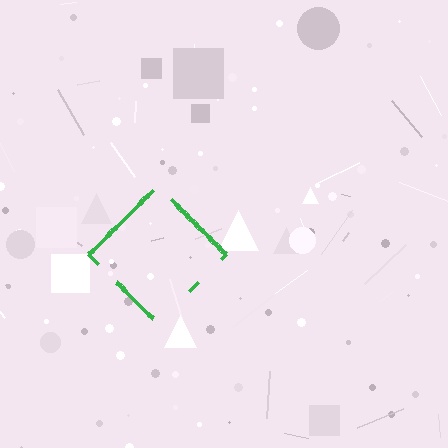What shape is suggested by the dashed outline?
The dashed outline suggests a diamond.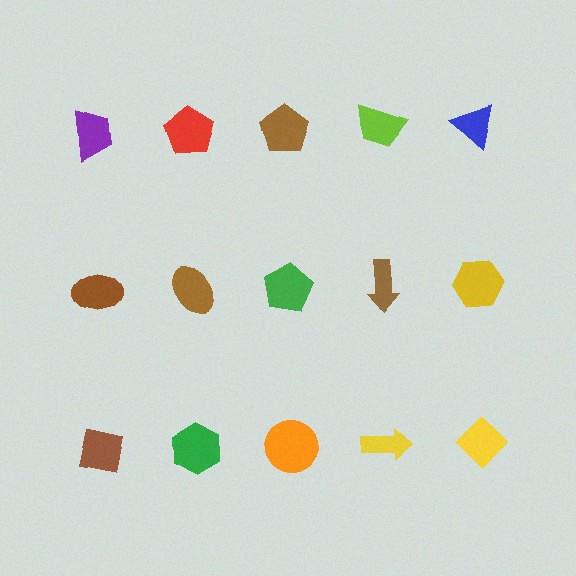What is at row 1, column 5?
A blue triangle.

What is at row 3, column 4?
A yellow arrow.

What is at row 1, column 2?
A red pentagon.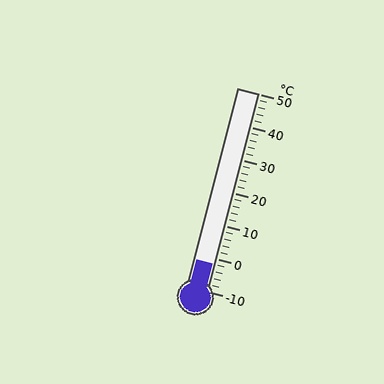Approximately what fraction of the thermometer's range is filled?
The thermometer is filled to approximately 15% of its range.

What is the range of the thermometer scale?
The thermometer scale ranges from -10°C to 50°C.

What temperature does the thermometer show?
The thermometer shows approximately -2°C.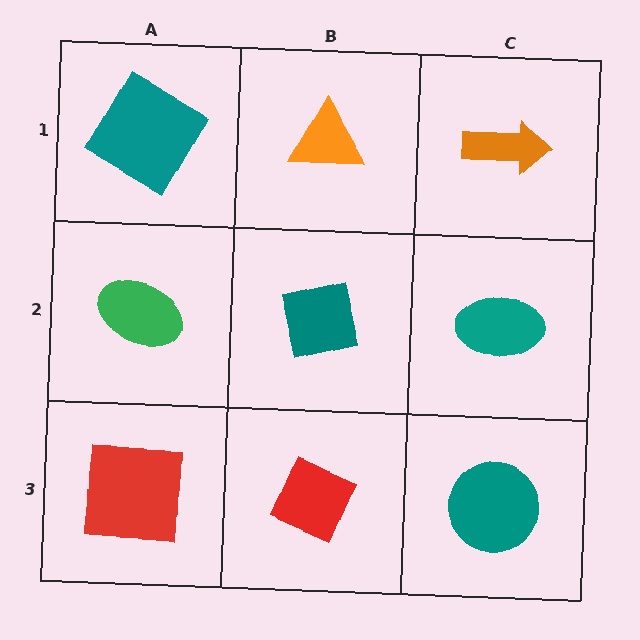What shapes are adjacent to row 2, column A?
A teal diamond (row 1, column A), a red square (row 3, column A), a teal square (row 2, column B).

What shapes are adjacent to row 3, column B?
A teal square (row 2, column B), a red square (row 3, column A), a teal circle (row 3, column C).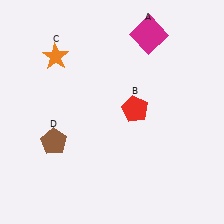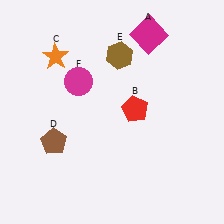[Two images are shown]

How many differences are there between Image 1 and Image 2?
There are 2 differences between the two images.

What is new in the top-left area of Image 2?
A magenta circle (F) was added in the top-left area of Image 2.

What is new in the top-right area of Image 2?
A brown hexagon (E) was added in the top-right area of Image 2.